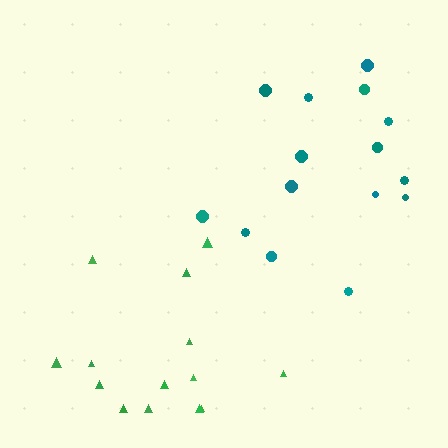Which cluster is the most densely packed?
Green.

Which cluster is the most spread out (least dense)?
Teal.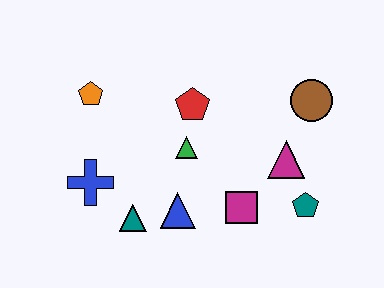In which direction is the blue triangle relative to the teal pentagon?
The blue triangle is to the left of the teal pentagon.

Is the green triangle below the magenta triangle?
No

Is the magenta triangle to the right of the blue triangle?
Yes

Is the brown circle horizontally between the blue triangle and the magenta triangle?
No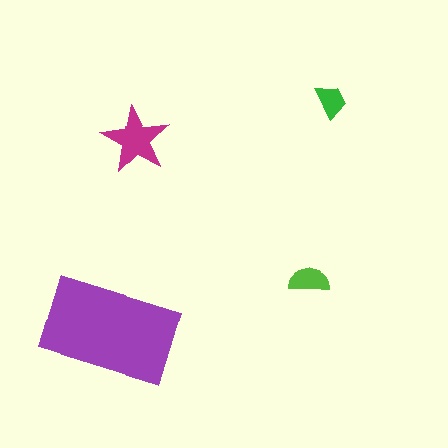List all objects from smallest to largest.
The green trapezoid, the lime semicircle, the magenta star, the purple rectangle.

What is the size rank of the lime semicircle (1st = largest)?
3rd.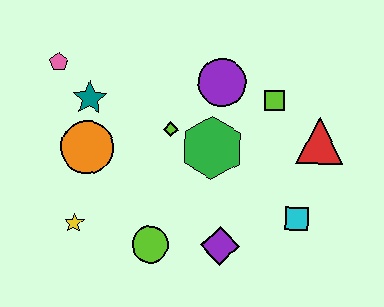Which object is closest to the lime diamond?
The green hexagon is closest to the lime diamond.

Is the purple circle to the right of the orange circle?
Yes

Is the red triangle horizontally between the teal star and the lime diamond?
No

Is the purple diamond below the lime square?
Yes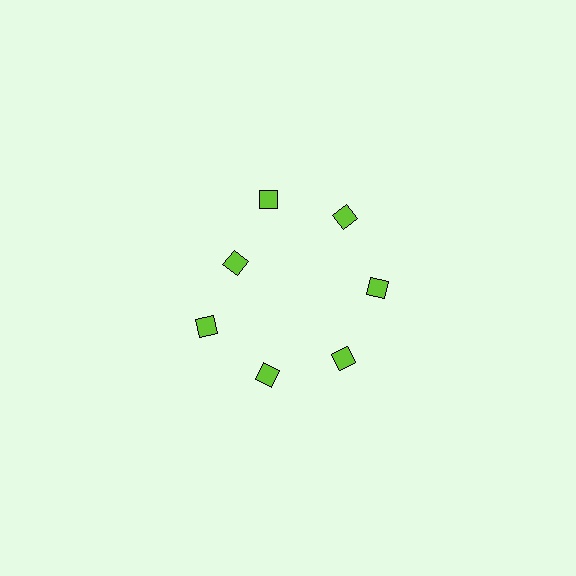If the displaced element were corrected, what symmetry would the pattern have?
It would have 7-fold rotational symmetry — the pattern would map onto itself every 51 degrees.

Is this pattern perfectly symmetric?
No. The 7 lime diamonds are arranged in a ring, but one element near the 10 o'clock position is pulled inward toward the center, breaking the 7-fold rotational symmetry.